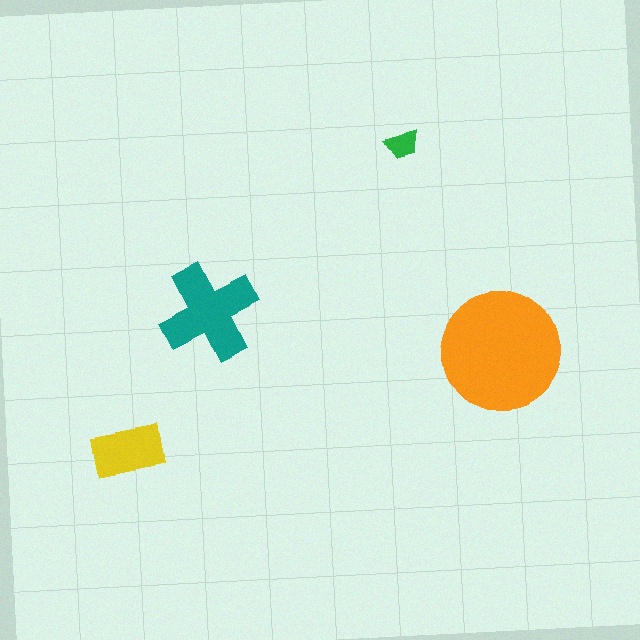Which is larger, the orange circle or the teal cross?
The orange circle.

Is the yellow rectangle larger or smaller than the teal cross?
Smaller.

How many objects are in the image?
There are 4 objects in the image.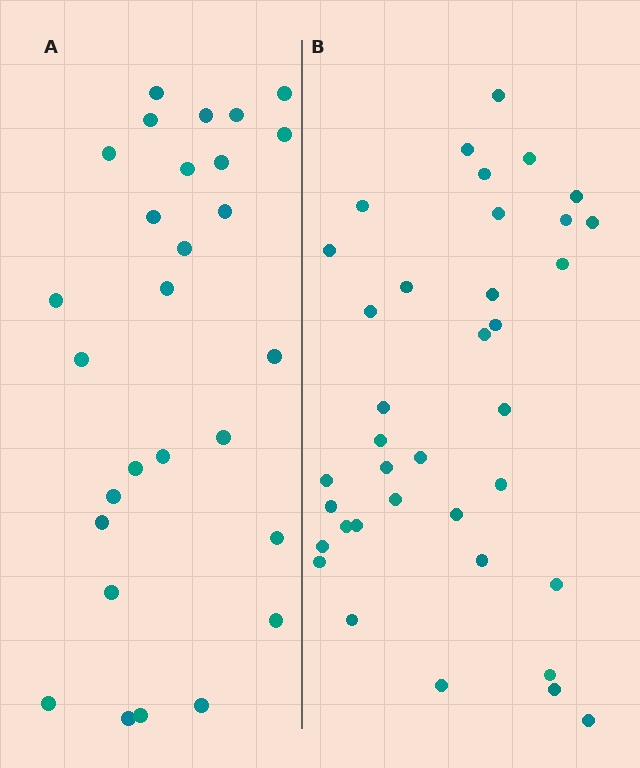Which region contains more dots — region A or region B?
Region B (the right region) has more dots.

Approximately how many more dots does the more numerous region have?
Region B has roughly 8 or so more dots than region A.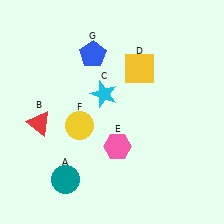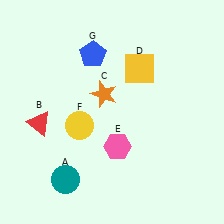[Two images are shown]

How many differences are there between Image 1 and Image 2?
There is 1 difference between the two images.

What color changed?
The star (C) changed from cyan in Image 1 to orange in Image 2.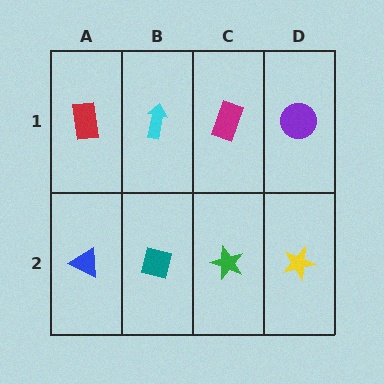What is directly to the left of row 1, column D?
A magenta rectangle.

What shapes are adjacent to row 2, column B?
A cyan arrow (row 1, column B), a blue triangle (row 2, column A), a green star (row 2, column C).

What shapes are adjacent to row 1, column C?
A green star (row 2, column C), a cyan arrow (row 1, column B), a purple circle (row 1, column D).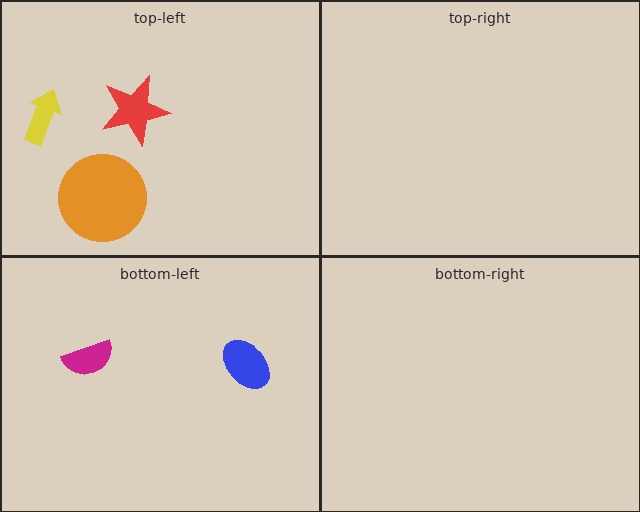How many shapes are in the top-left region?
3.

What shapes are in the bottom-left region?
The blue ellipse, the magenta semicircle.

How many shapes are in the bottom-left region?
2.